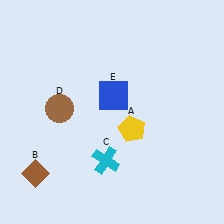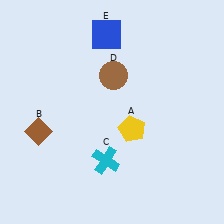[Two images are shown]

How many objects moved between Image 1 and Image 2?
3 objects moved between the two images.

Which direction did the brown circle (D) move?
The brown circle (D) moved right.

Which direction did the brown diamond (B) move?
The brown diamond (B) moved up.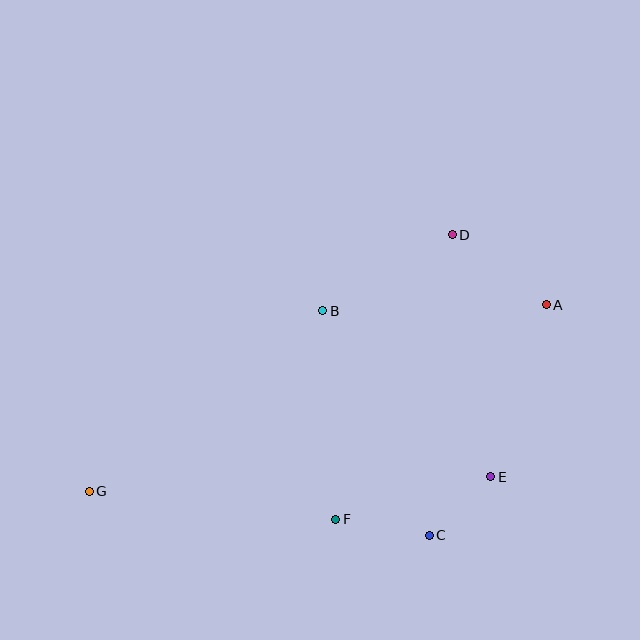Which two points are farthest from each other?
Points A and G are farthest from each other.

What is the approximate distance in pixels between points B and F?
The distance between B and F is approximately 209 pixels.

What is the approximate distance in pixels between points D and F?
The distance between D and F is approximately 308 pixels.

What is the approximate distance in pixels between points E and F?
The distance between E and F is approximately 161 pixels.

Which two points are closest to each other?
Points C and E are closest to each other.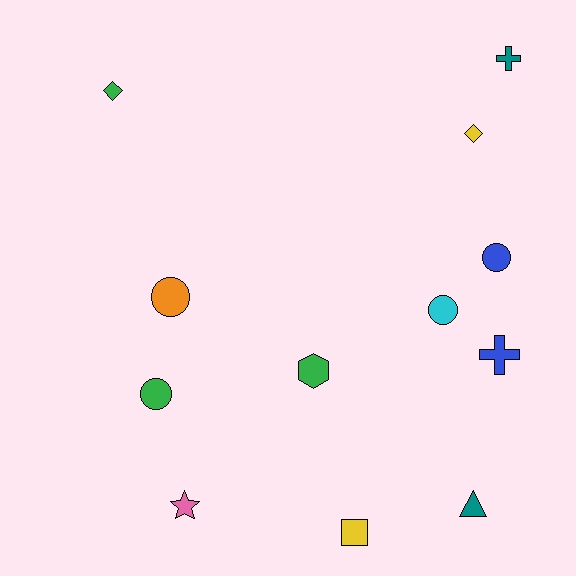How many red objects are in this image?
There are no red objects.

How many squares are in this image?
There is 1 square.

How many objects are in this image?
There are 12 objects.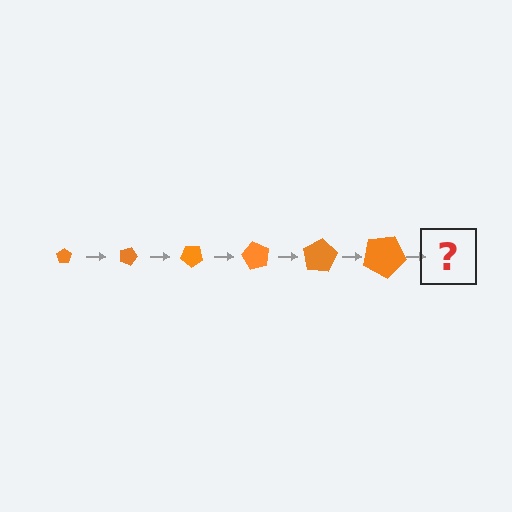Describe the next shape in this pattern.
It should be a pentagon, larger than the previous one and rotated 120 degrees from the start.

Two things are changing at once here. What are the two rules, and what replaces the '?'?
The two rules are that the pentagon grows larger each step and it rotates 20 degrees each step. The '?' should be a pentagon, larger than the previous one and rotated 120 degrees from the start.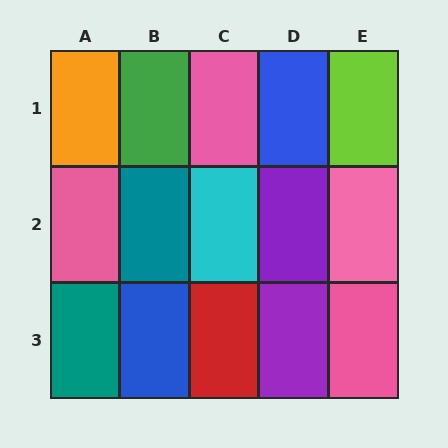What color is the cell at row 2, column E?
Pink.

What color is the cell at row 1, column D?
Blue.